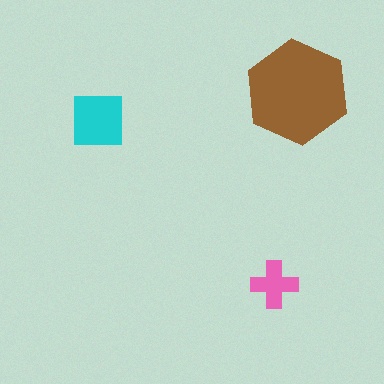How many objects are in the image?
There are 3 objects in the image.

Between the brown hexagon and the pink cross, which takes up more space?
The brown hexagon.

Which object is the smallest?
The pink cross.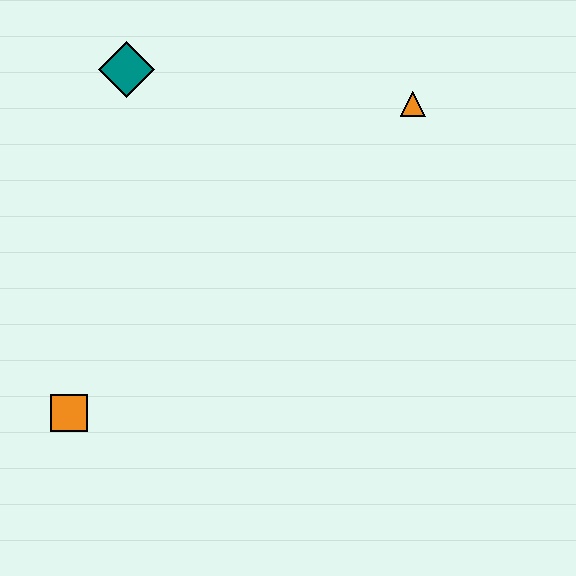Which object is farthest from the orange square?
The orange triangle is farthest from the orange square.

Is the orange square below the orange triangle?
Yes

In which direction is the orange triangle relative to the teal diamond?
The orange triangle is to the right of the teal diamond.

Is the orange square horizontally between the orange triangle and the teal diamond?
No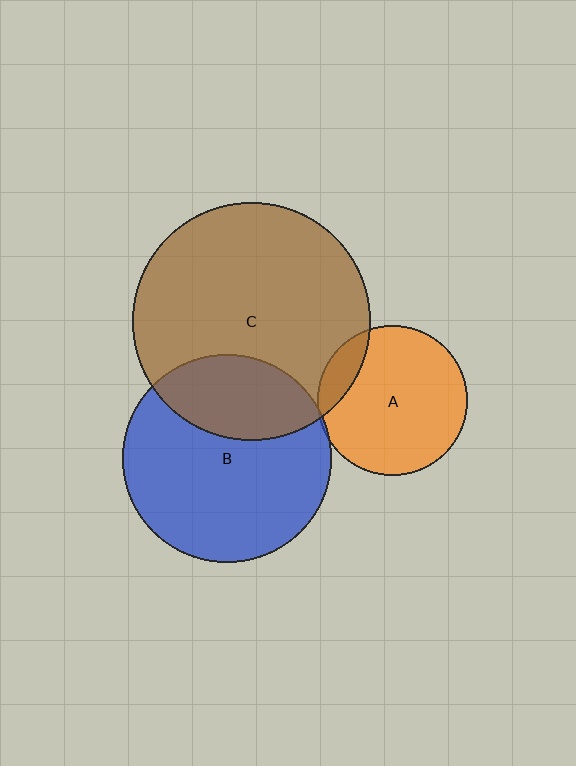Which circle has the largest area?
Circle C (brown).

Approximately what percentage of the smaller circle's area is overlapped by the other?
Approximately 30%.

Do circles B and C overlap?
Yes.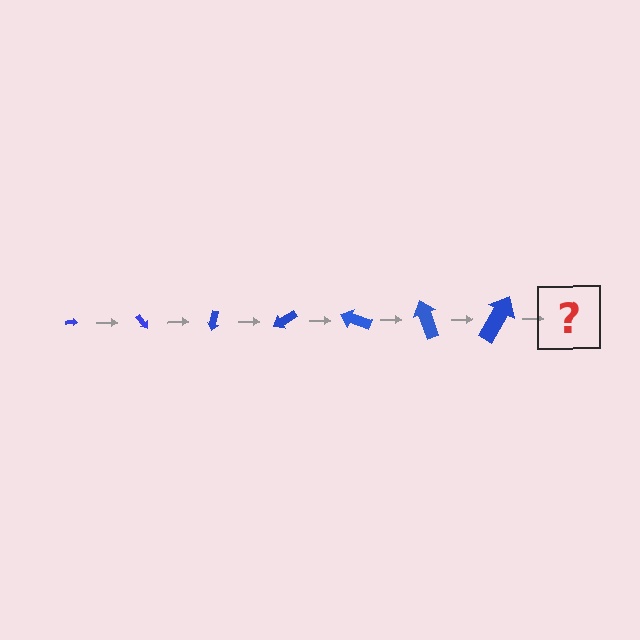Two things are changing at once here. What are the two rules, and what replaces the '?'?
The two rules are that the arrow grows larger each step and it rotates 50 degrees each step. The '?' should be an arrow, larger than the previous one and rotated 350 degrees from the start.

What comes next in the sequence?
The next element should be an arrow, larger than the previous one and rotated 350 degrees from the start.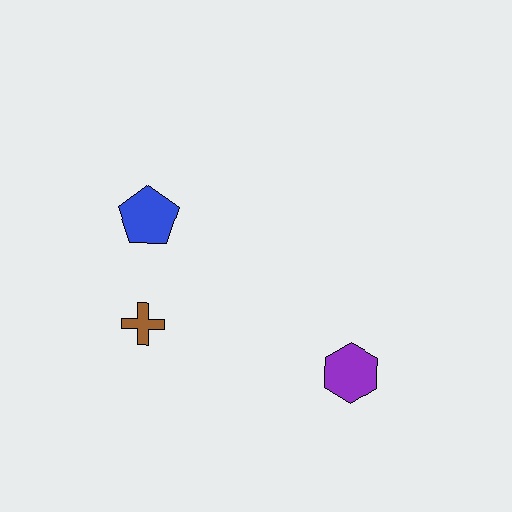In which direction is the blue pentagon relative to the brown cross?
The blue pentagon is above the brown cross.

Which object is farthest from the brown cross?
The purple hexagon is farthest from the brown cross.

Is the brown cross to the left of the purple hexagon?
Yes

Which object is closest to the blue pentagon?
The brown cross is closest to the blue pentagon.